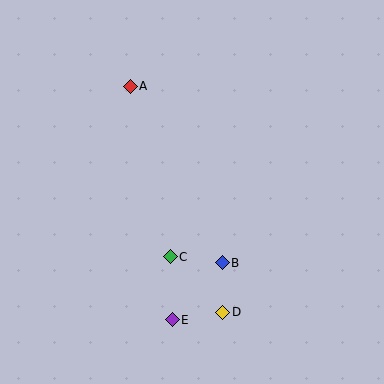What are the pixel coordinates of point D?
Point D is at (223, 312).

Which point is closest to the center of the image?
Point C at (170, 257) is closest to the center.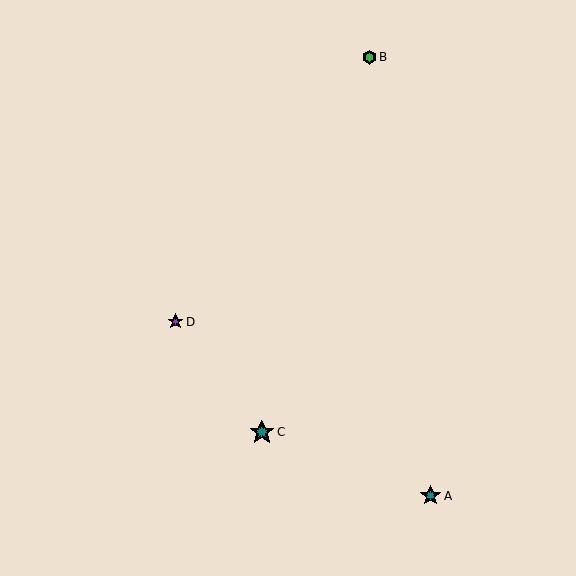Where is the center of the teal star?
The center of the teal star is at (262, 432).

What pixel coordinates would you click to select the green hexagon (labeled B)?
Click at (369, 57) to select the green hexagon B.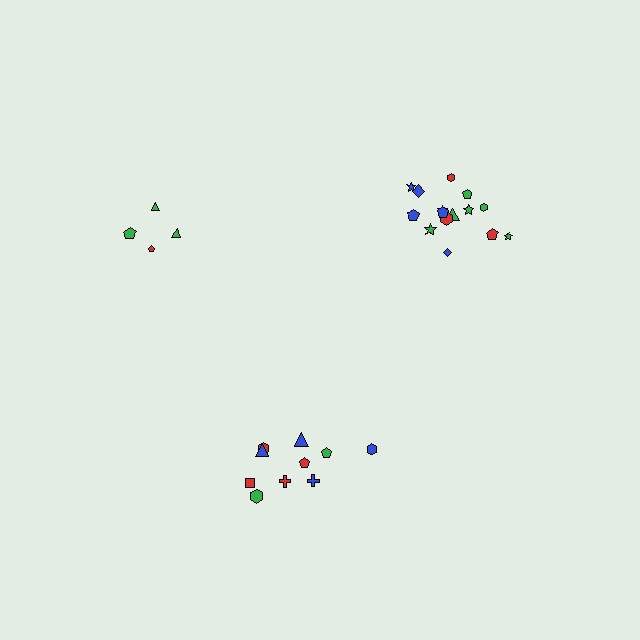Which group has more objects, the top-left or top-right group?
The top-right group.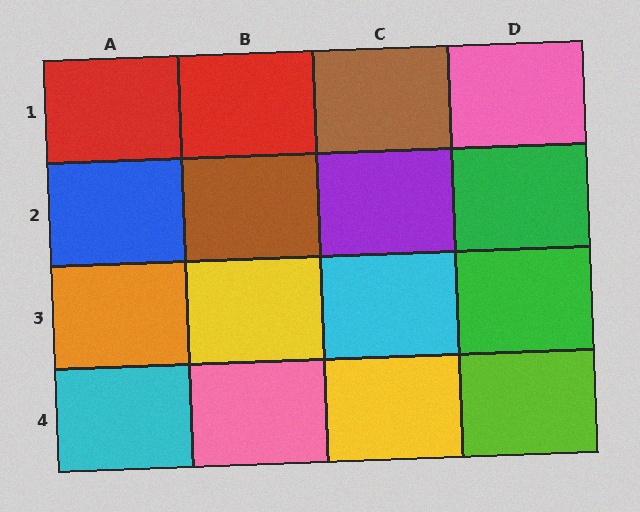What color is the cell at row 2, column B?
Brown.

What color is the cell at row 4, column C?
Yellow.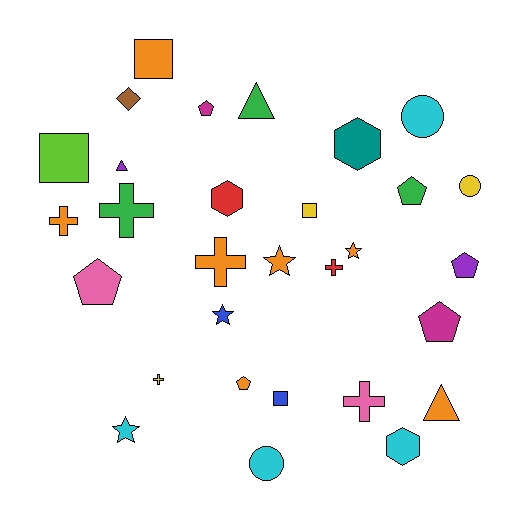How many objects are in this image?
There are 30 objects.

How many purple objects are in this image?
There are 2 purple objects.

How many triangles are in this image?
There are 3 triangles.